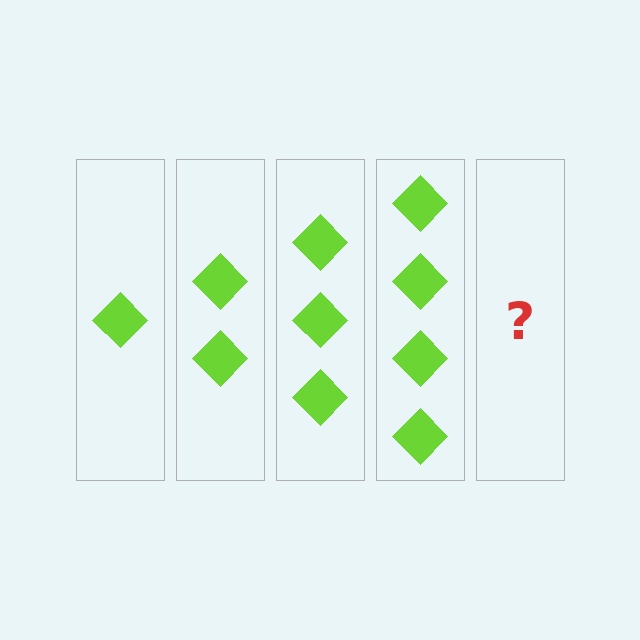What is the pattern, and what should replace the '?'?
The pattern is that each step adds one more diamond. The '?' should be 5 diamonds.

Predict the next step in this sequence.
The next step is 5 diamonds.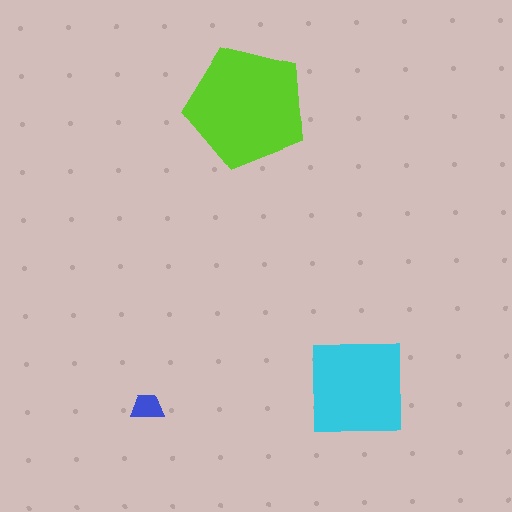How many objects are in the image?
There are 3 objects in the image.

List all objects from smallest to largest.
The blue trapezoid, the cyan square, the lime pentagon.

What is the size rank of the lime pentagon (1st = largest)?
1st.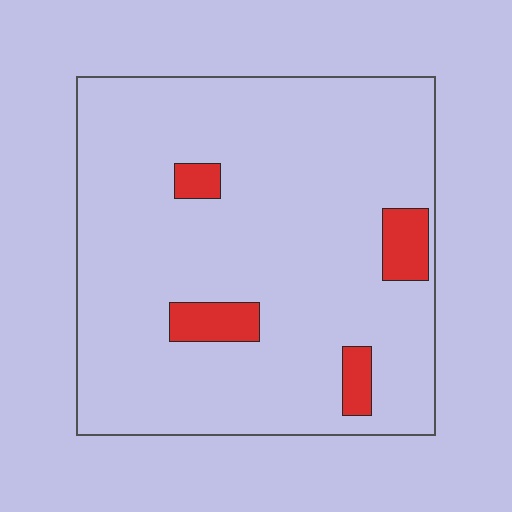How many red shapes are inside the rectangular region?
4.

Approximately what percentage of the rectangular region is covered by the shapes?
Approximately 10%.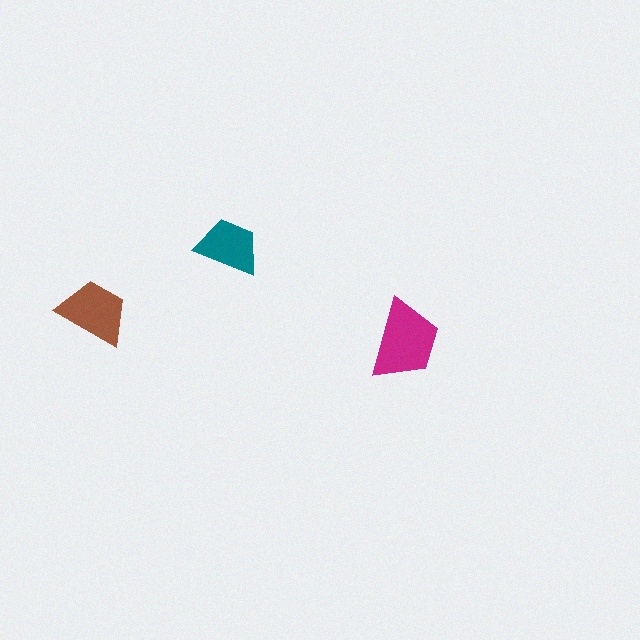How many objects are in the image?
There are 3 objects in the image.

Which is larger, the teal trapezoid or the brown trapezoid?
The brown one.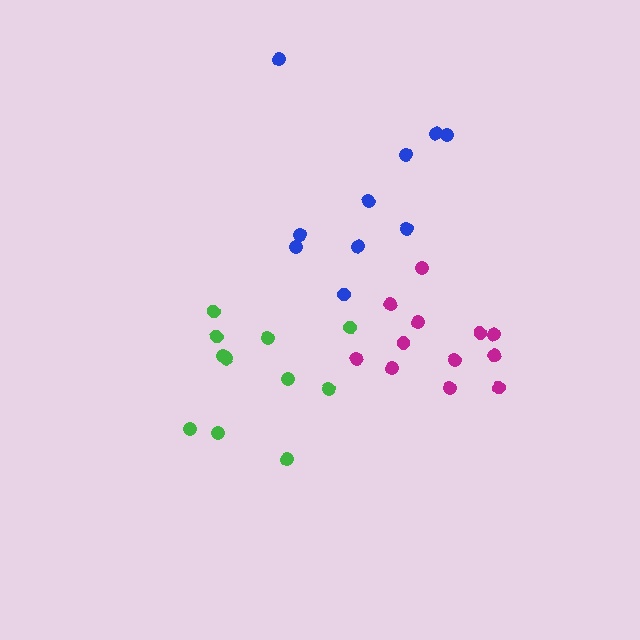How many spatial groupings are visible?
There are 3 spatial groupings.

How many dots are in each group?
Group 1: 12 dots, Group 2: 11 dots, Group 3: 10 dots (33 total).